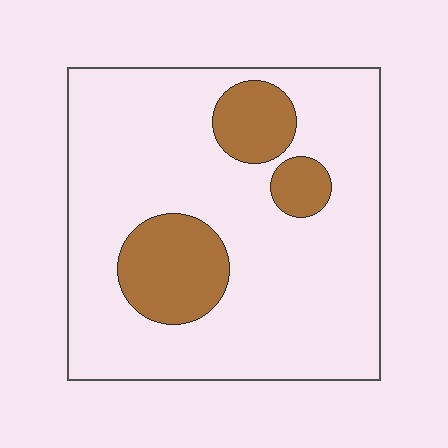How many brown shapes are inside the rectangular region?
3.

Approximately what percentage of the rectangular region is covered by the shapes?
Approximately 20%.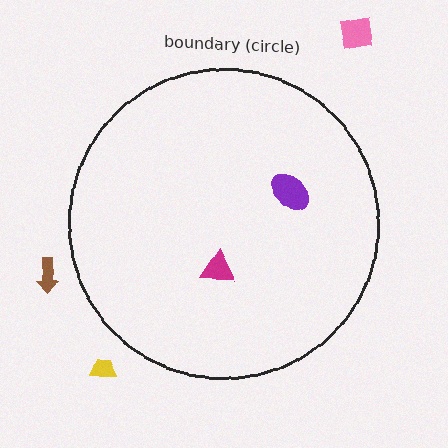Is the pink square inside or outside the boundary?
Outside.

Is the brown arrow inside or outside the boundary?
Outside.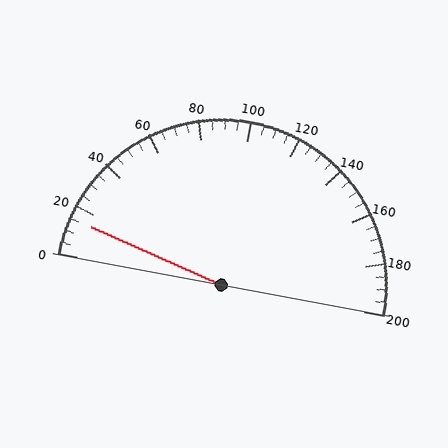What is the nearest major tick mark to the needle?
The nearest major tick mark is 20.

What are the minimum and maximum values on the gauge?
The gauge ranges from 0 to 200.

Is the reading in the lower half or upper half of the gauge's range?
The reading is in the lower half of the range (0 to 200).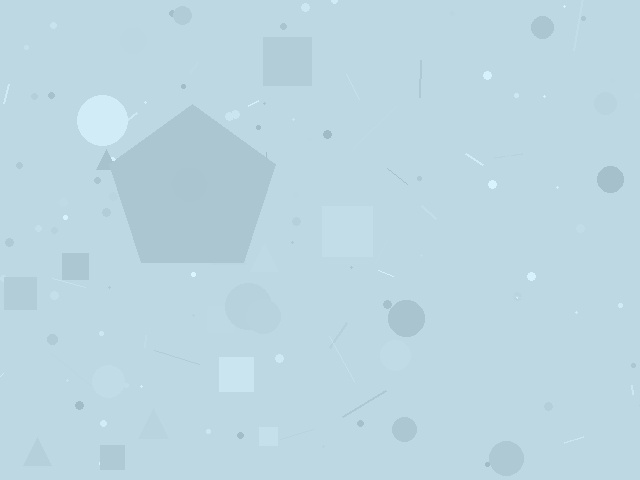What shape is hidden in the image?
A pentagon is hidden in the image.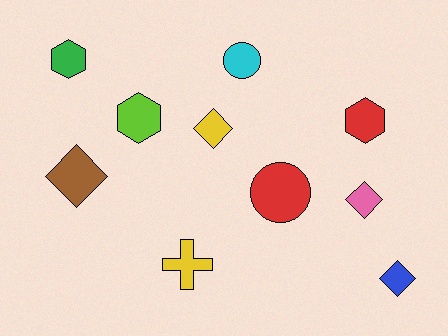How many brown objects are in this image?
There is 1 brown object.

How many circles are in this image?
There are 2 circles.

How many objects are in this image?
There are 10 objects.